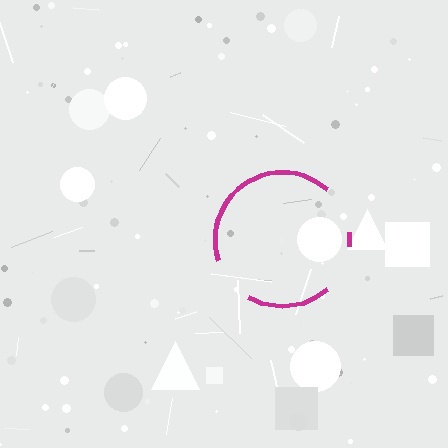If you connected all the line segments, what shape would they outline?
They would outline a circle.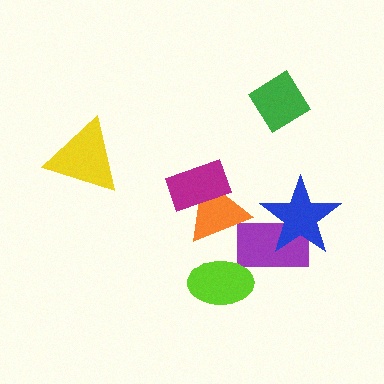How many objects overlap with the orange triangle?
2 objects overlap with the orange triangle.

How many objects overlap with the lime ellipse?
0 objects overlap with the lime ellipse.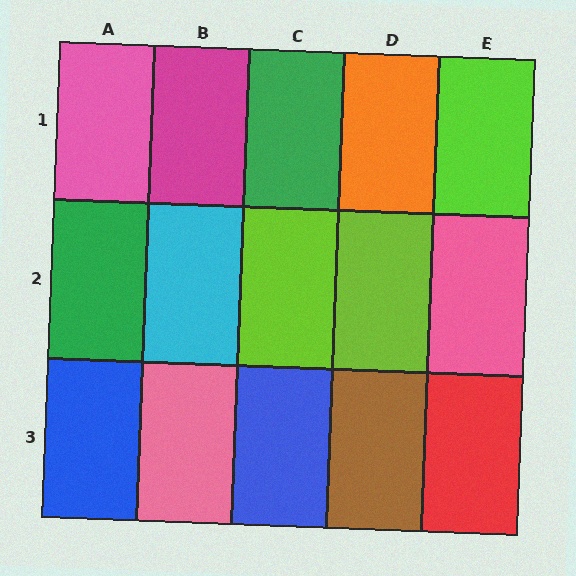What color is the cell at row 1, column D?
Orange.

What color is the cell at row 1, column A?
Pink.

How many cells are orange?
1 cell is orange.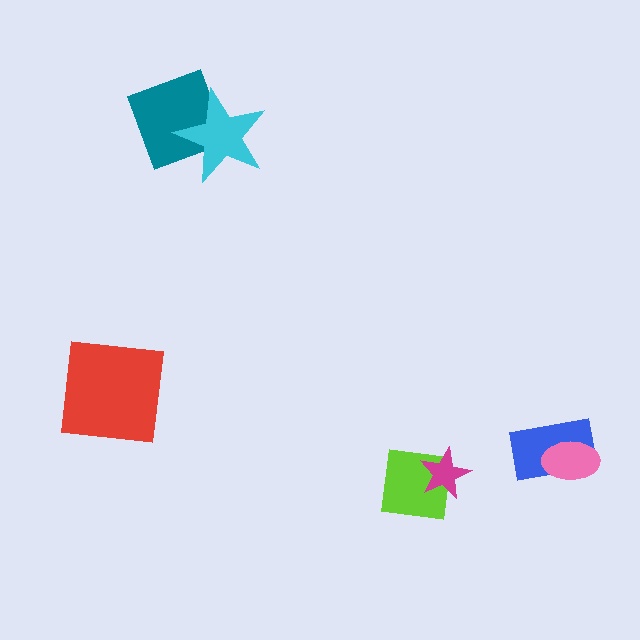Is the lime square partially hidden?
Yes, it is partially covered by another shape.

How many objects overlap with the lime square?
1 object overlaps with the lime square.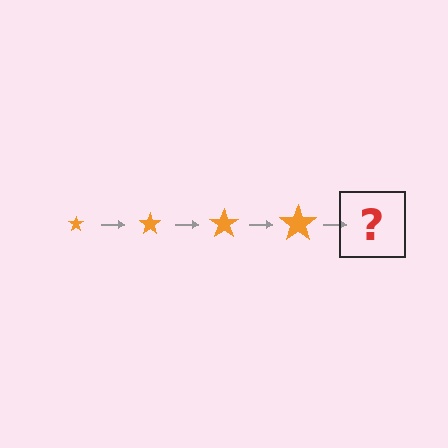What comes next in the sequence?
The next element should be an orange star, larger than the previous one.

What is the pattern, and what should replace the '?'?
The pattern is that the star gets progressively larger each step. The '?' should be an orange star, larger than the previous one.